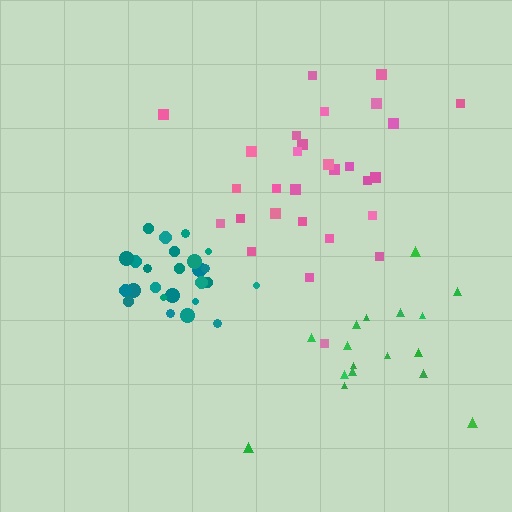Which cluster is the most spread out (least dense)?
Green.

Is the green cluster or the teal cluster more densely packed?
Teal.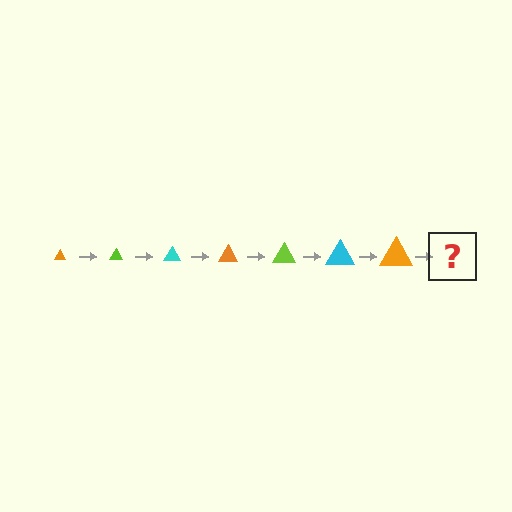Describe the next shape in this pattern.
It should be a lime triangle, larger than the previous one.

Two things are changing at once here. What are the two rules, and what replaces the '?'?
The two rules are that the triangle grows larger each step and the color cycles through orange, lime, and cyan. The '?' should be a lime triangle, larger than the previous one.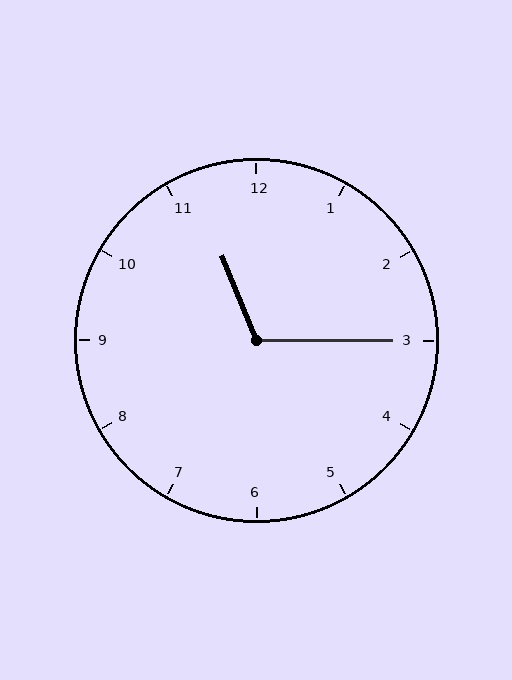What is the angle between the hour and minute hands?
Approximately 112 degrees.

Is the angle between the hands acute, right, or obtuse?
It is obtuse.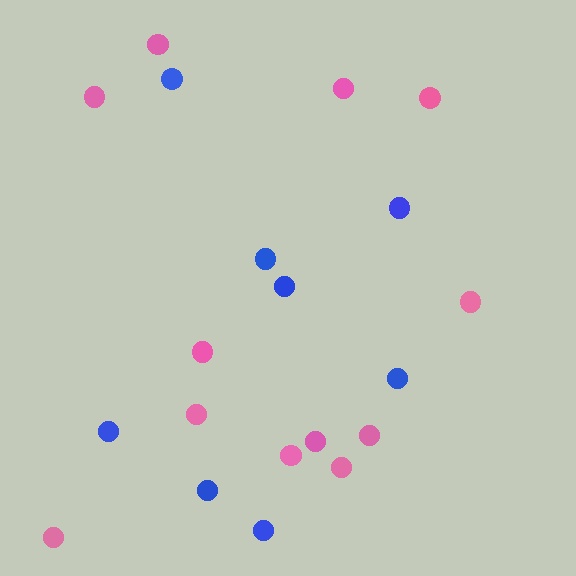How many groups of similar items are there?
There are 2 groups: one group of pink circles (12) and one group of blue circles (8).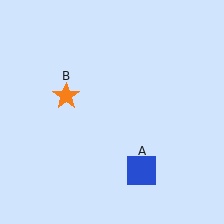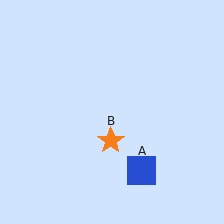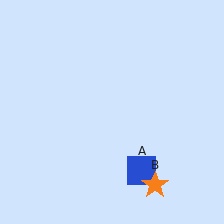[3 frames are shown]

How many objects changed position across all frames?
1 object changed position: orange star (object B).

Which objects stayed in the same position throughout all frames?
Blue square (object A) remained stationary.